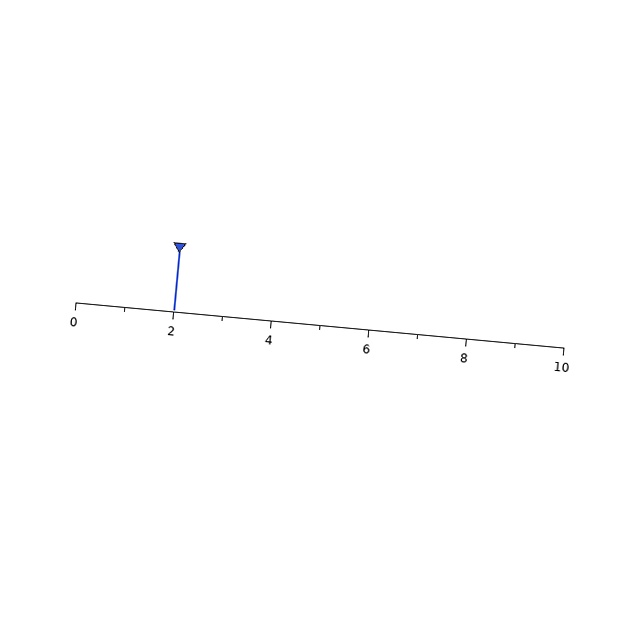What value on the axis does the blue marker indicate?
The marker indicates approximately 2.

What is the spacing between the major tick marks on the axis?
The major ticks are spaced 2 apart.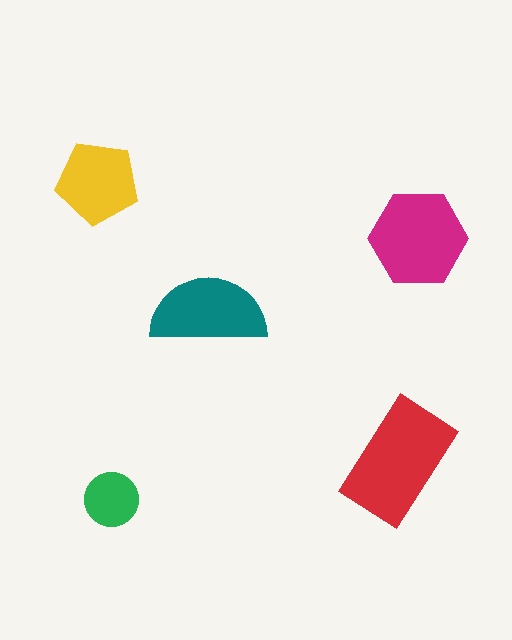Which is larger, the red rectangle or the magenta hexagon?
The red rectangle.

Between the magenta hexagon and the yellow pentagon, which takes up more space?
The magenta hexagon.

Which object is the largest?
The red rectangle.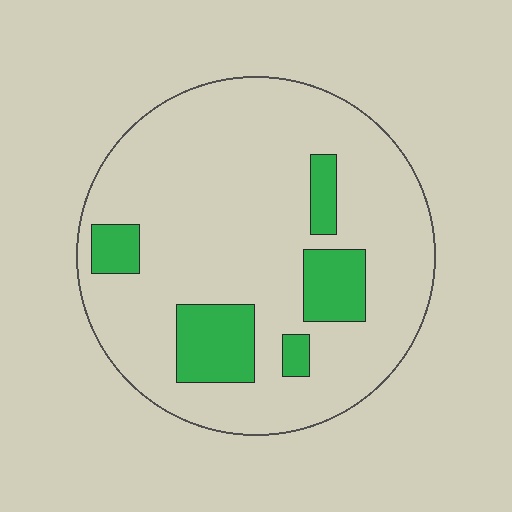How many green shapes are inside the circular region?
5.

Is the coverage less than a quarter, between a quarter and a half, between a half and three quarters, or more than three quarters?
Less than a quarter.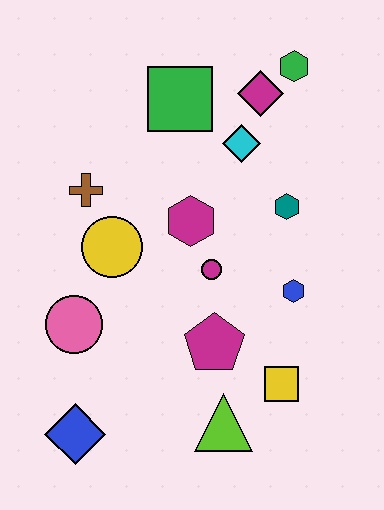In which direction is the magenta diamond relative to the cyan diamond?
The magenta diamond is above the cyan diamond.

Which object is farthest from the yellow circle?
The green hexagon is farthest from the yellow circle.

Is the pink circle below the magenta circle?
Yes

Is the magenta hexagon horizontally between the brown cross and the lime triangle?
Yes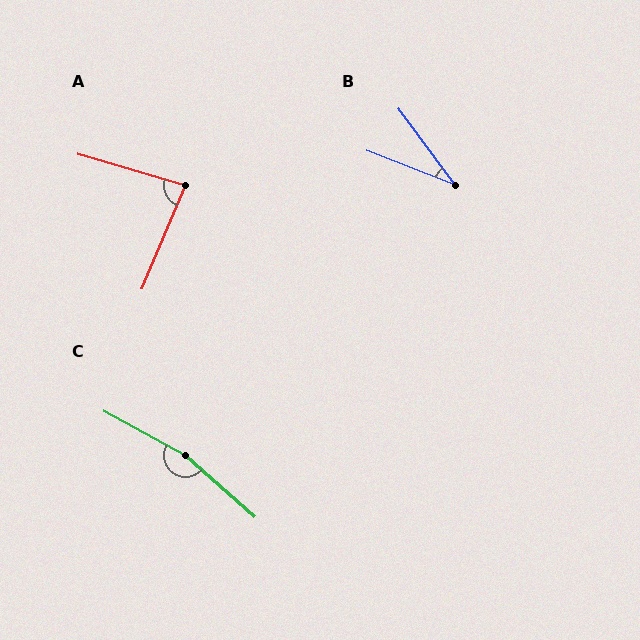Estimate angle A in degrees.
Approximately 84 degrees.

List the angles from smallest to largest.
B (32°), A (84°), C (167°).